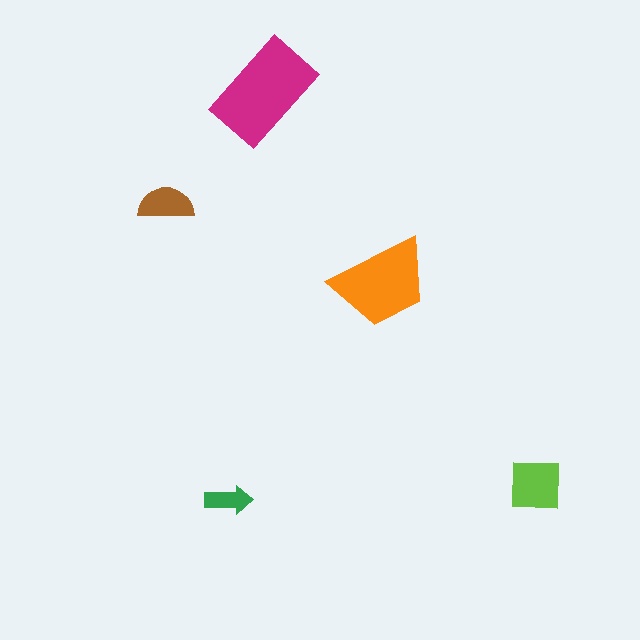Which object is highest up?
The magenta rectangle is topmost.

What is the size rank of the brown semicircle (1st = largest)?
4th.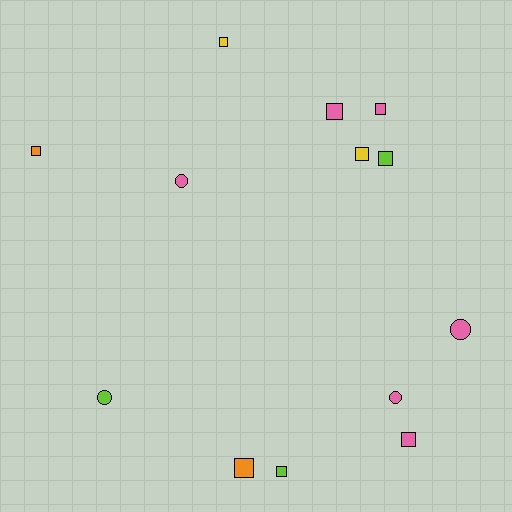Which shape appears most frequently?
Square, with 9 objects.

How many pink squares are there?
There are 3 pink squares.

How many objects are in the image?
There are 13 objects.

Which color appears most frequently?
Pink, with 6 objects.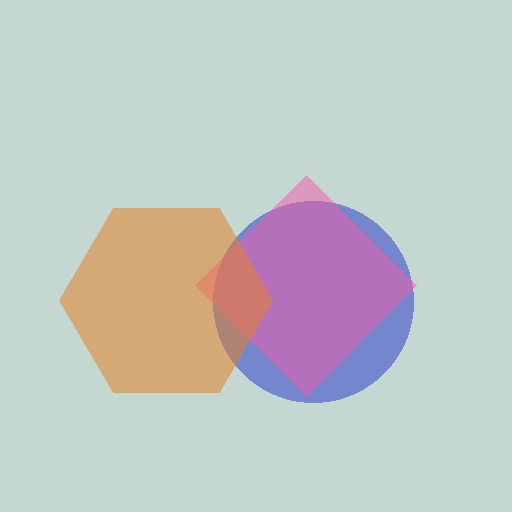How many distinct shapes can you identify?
There are 3 distinct shapes: a blue circle, a pink diamond, an orange hexagon.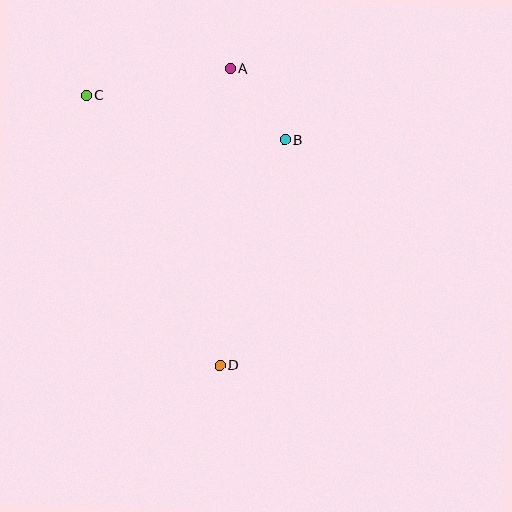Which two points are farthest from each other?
Points C and D are farthest from each other.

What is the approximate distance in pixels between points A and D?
The distance between A and D is approximately 297 pixels.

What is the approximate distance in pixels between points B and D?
The distance between B and D is approximately 235 pixels.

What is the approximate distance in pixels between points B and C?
The distance between B and C is approximately 204 pixels.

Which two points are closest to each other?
Points A and B are closest to each other.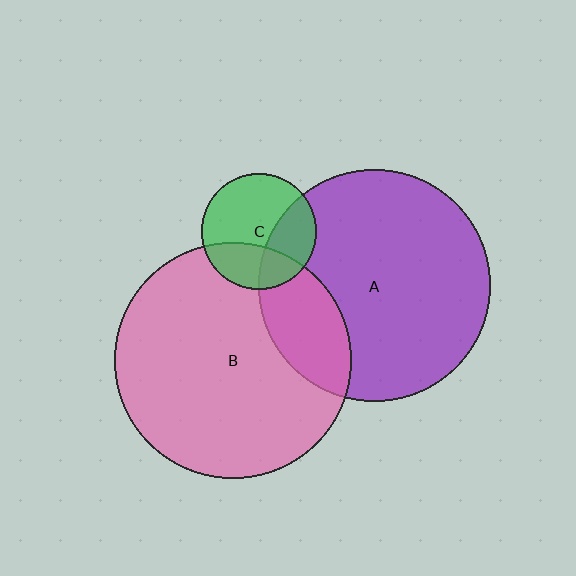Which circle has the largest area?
Circle B (pink).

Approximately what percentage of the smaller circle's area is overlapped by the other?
Approximately 20%.